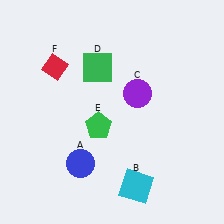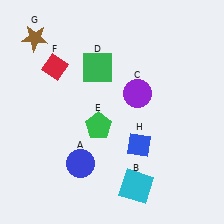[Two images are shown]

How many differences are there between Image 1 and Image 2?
There are 2 differences between the two images.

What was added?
A brown star (G), a blue diamond (H) were added in Image 2.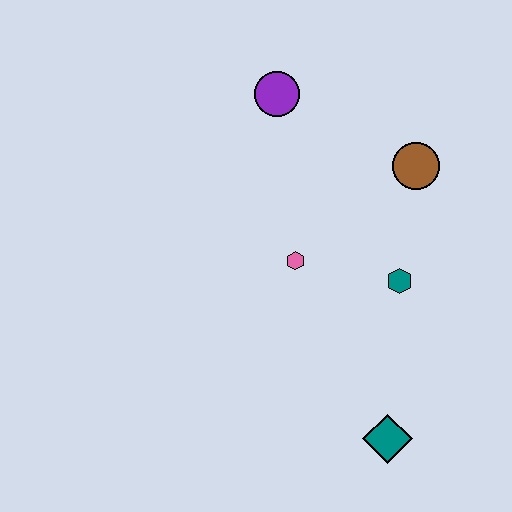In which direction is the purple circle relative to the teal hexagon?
The purple circle is above the teal hexagon.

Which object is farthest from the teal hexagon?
The purple circle is farthest from the teal hexagon.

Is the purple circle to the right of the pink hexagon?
No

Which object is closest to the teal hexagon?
The pink hexagon is closest to the teal hexagon.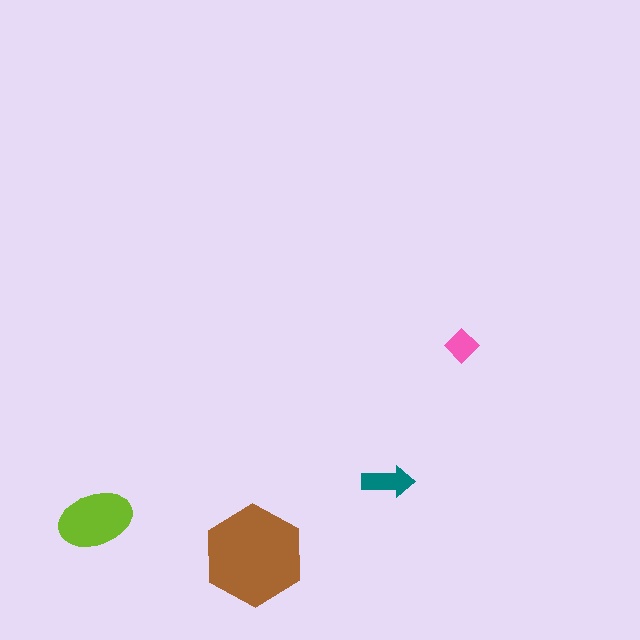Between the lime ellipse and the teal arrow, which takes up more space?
The lime ellipse.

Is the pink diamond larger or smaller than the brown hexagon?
Smaller.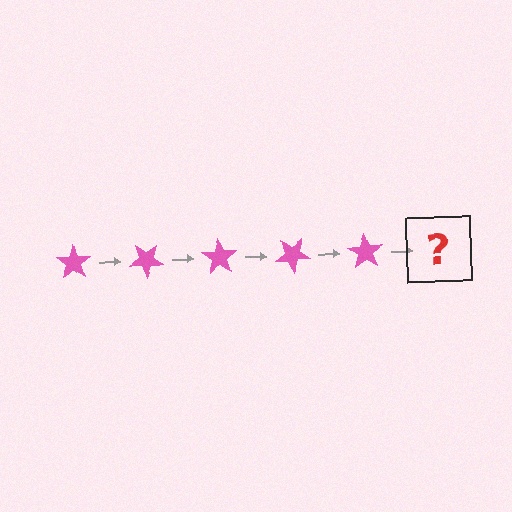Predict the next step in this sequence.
The next step is a pink star rotated 175 degrees.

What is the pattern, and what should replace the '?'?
The pattern is that the star rotates 35 degrees each step. The '?' should be a pink star rotated 175 degrees.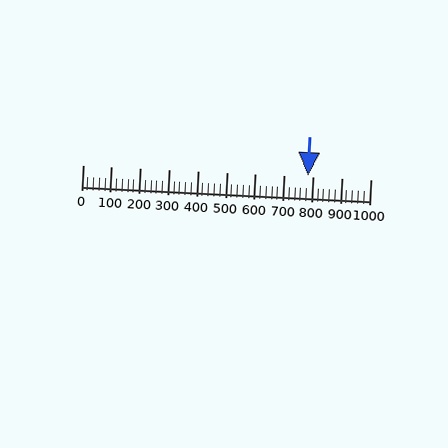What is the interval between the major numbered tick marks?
The major tick marks are spaced 100 units apart.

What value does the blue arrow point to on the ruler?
The blue arrow points to approximately 783.